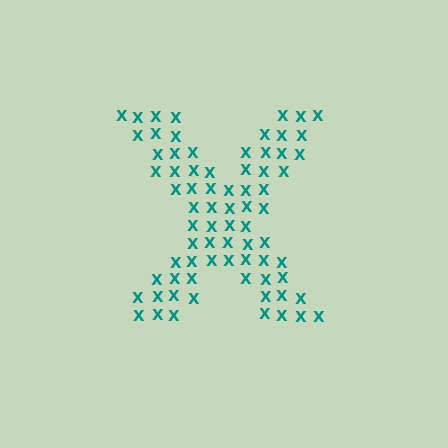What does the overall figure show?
The overall figure shows the letter X.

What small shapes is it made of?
It is made of small letter X's.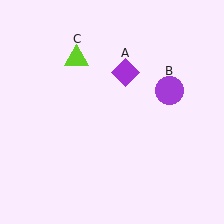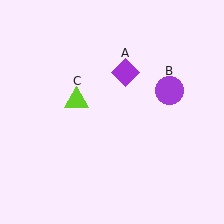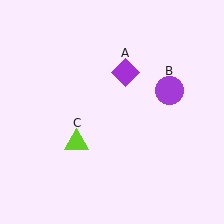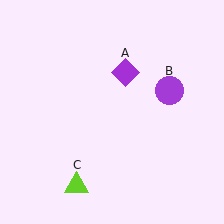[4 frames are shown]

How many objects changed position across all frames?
1 object changed position: lime triangle (object C).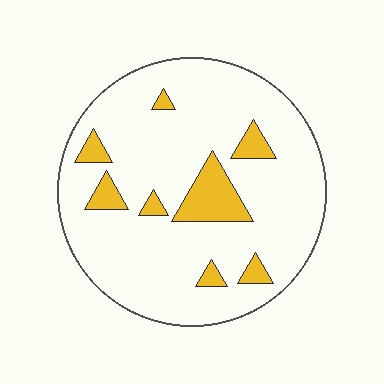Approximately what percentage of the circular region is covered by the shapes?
Approximately 15%.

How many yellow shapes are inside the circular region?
8.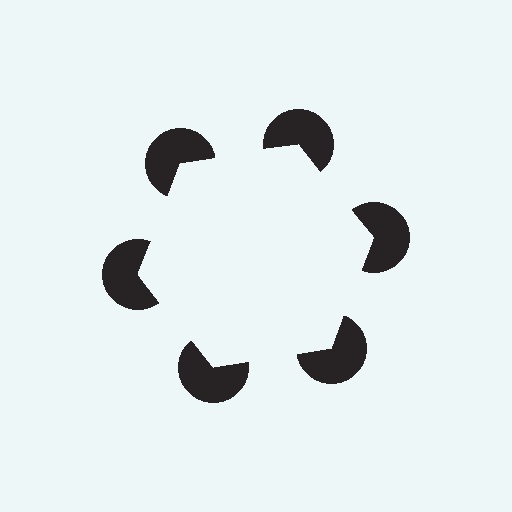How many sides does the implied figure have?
6 sides.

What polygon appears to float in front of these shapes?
An illusory hexagon — its edges are inferred from the aligned wedge cuts in the pac-man discs, not physically drawn.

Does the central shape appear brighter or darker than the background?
It typically appears slightly brighter than the background, even though no actual brightness change is drawn.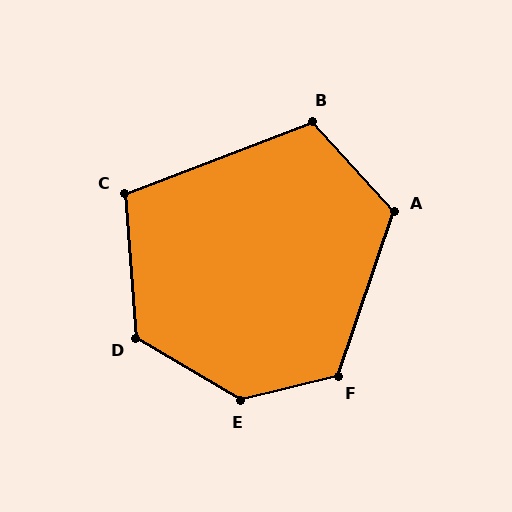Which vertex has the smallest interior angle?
C, at approximately 106 degrees.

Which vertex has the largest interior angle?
E, at approximately 135 degrees.